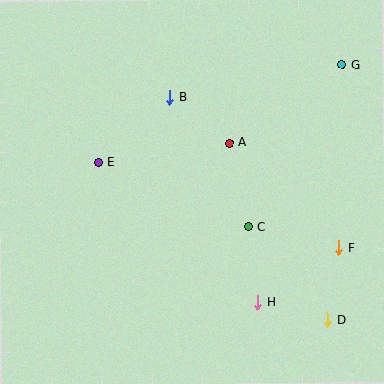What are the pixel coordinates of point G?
Point G is at (342, 65).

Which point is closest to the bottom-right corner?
Point D is closest to the bottom-right corner.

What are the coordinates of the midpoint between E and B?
The midpoint between E and B is at (134, 130).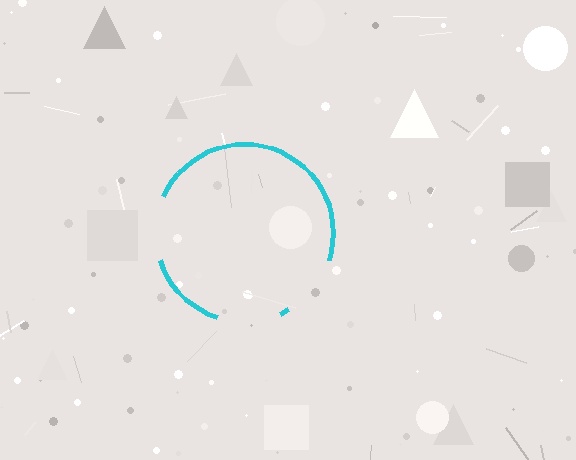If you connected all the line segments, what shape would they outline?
They would outline a circle.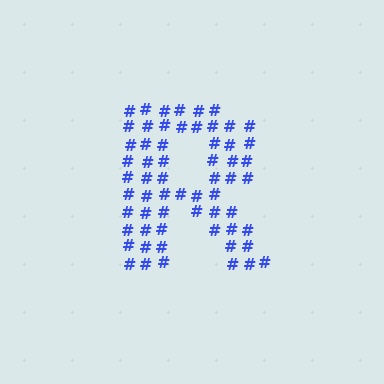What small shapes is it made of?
It is made of small hash symbols.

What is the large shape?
The large shape is the letter R.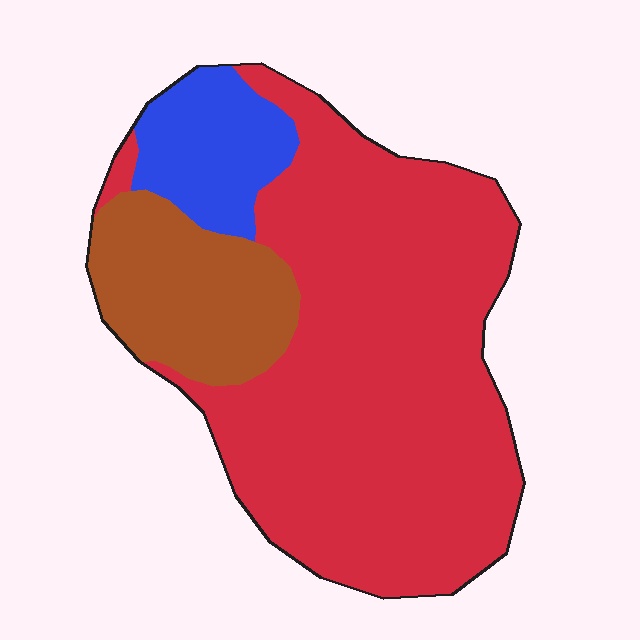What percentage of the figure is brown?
Brown covers 18% of the figure.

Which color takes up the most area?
Red, at roughly 70%.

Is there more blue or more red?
Red.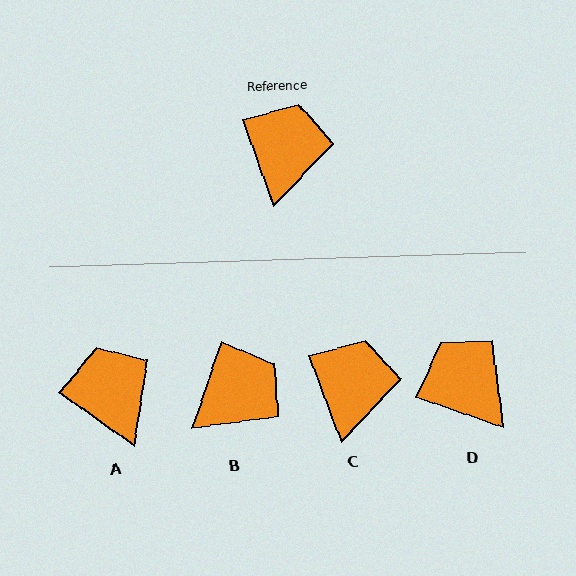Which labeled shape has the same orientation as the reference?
C.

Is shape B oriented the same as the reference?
No, it is off by about 39 degrees.